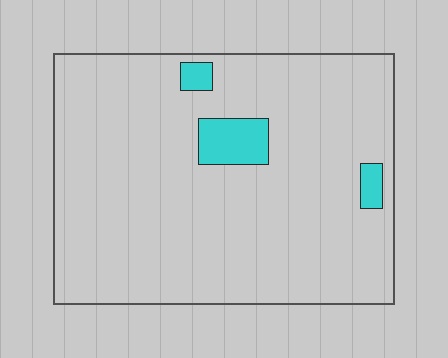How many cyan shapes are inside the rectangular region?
3.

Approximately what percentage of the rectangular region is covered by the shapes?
Approximately 5%.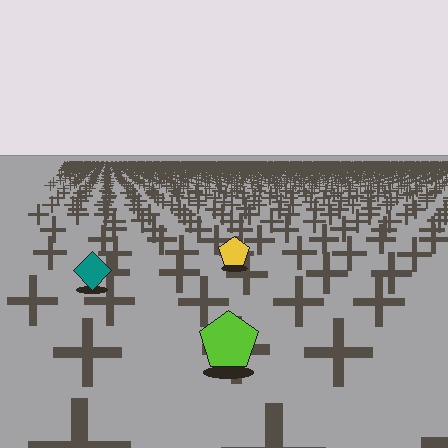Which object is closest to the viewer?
The lime pentagon is closest. The texture marks near it are larger and more spread out.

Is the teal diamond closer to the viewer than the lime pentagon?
No. The lime pentagon is closer — you can tell from the texture gradient: the ground texture is coarser near it.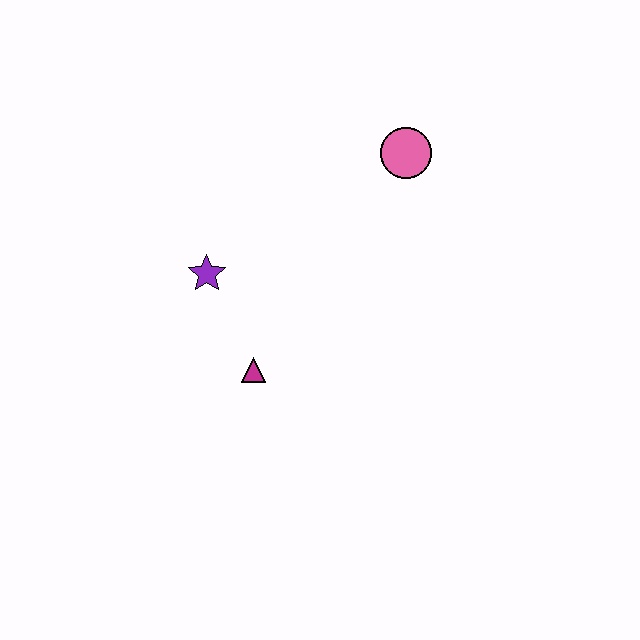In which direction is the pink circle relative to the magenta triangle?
The pink circle is above the magenta triangle.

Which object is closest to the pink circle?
The purple star is closest to the pink circle.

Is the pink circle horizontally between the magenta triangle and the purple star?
No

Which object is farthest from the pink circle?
The magenta triangle is farthest from the pink circle.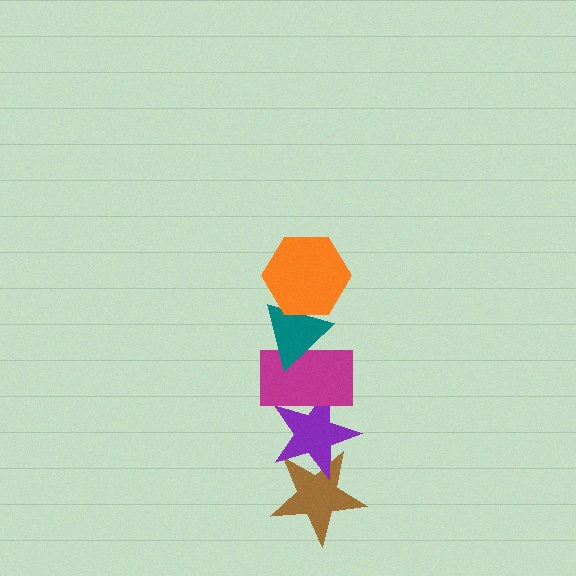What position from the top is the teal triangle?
The teal triangle is 2nd from the top.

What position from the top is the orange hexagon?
The orange hexagon is 1st from the top.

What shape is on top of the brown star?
The purple star is on top of the brown star.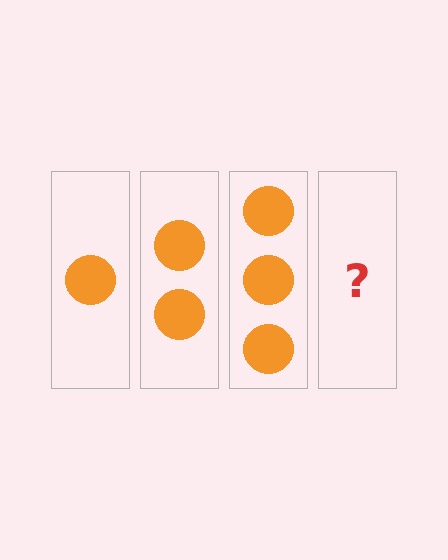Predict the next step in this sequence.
The next step is 4 circles.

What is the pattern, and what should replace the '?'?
The pattern is that each step adds one more circle. The '?' should be 4 circles.